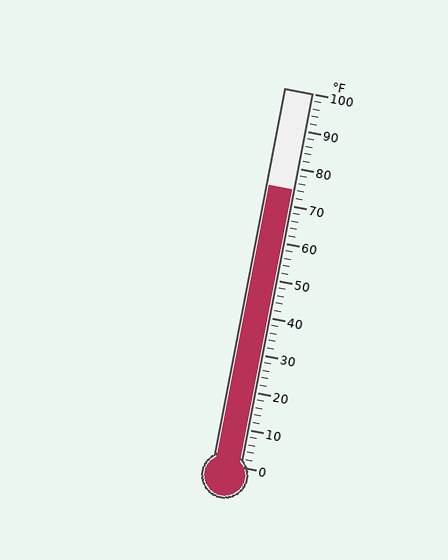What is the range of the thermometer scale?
The thermometer scale ranges from 0°F to 100°F.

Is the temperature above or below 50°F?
The temperature is above 50°F.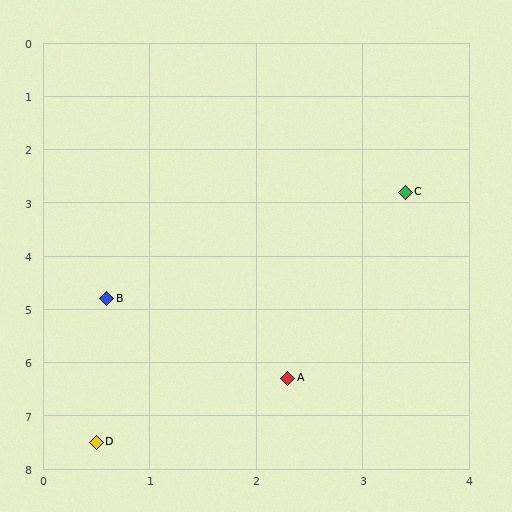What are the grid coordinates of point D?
Point D is at approximately (0.5, 7.5).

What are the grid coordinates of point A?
Point A is at approximately (2.3, 6.3).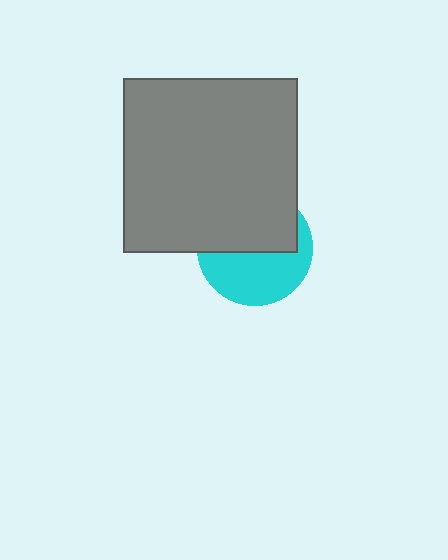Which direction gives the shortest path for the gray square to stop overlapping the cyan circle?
Moving up gives the shortest separation.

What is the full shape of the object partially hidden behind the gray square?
The partially hidden object is a cyan circle.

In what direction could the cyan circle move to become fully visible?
The cyan circle could move down. That would shift it out from behind the gray square entirely.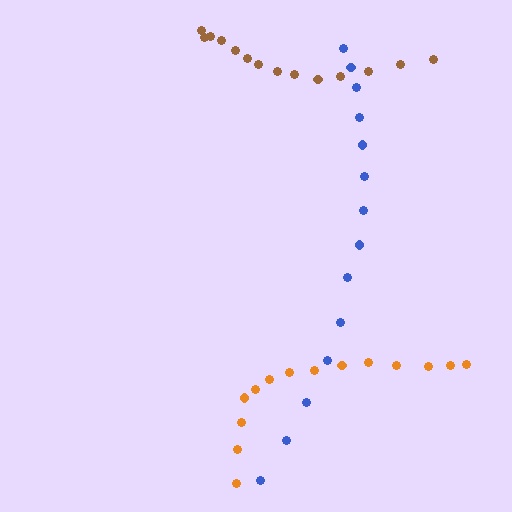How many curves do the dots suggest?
There are 3 distinct paths.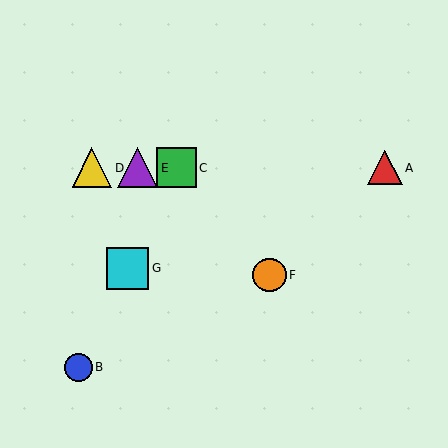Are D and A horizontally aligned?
Yes, both are at y≈168.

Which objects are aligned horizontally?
Objects A, C, D, E are aligned horizontally.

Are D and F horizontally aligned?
No, D is at y≈168 and F is at y≈275.